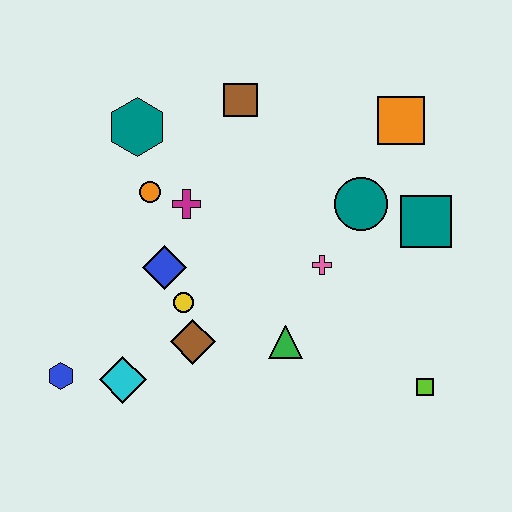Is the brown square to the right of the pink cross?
No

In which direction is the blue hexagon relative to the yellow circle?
The blue hexagon is to the left of the yellow circle.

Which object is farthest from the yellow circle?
The orange square is farthest from the yellow circle.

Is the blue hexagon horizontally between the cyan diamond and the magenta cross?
No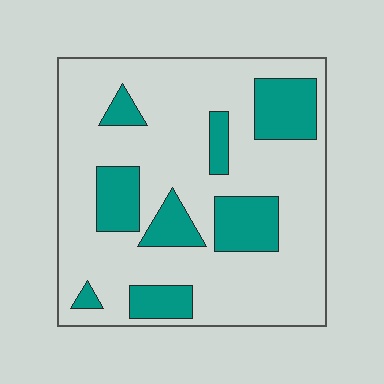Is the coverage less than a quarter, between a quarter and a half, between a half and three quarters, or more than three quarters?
Less than a quarter.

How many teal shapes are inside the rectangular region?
8.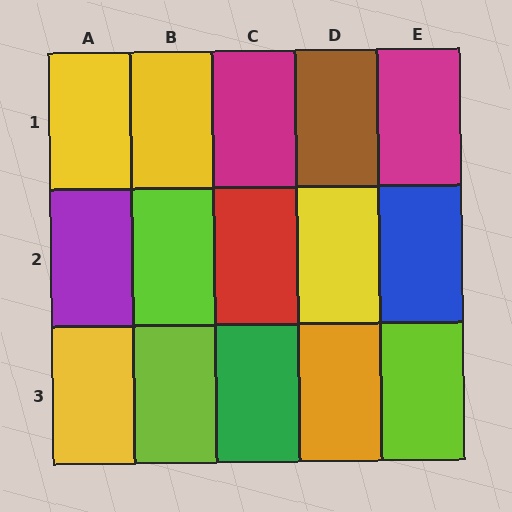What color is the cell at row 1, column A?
Yellow.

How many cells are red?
1 cell is red.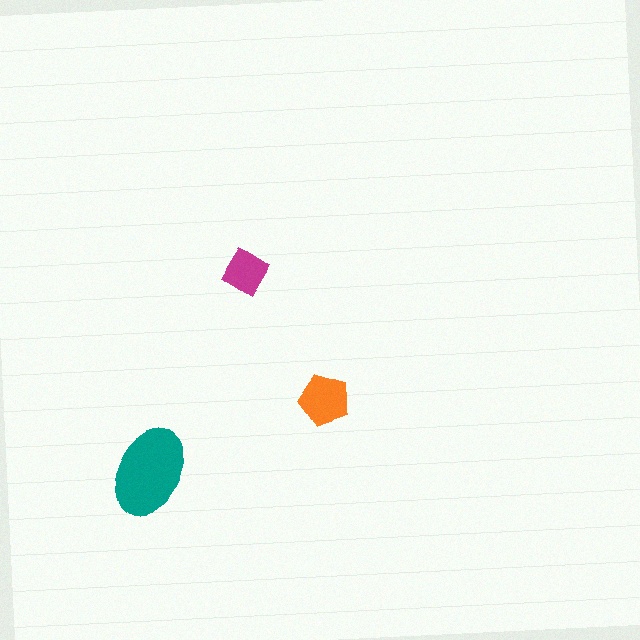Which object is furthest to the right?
The orange pentagon is rightmost.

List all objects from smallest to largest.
The magenta diamond, the orange pentagon, the teal ellipse.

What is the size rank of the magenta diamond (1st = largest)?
3rd.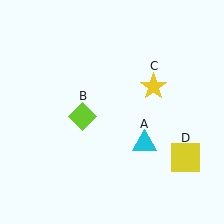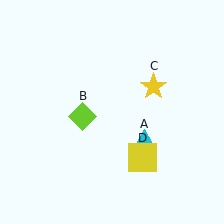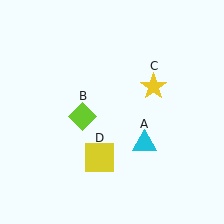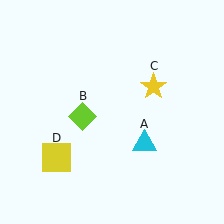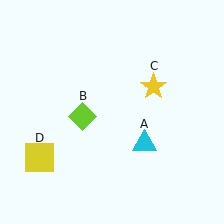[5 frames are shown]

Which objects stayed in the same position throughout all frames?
Cyan triangle (object A) and lime diamond (object B) and yellow star (object C) remained stationary.